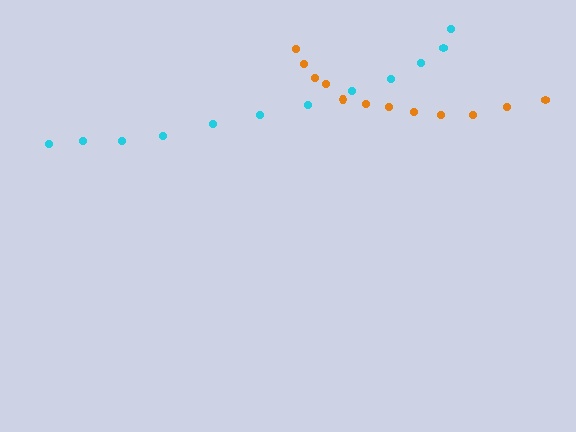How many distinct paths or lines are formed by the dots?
There are 2 distinct paths.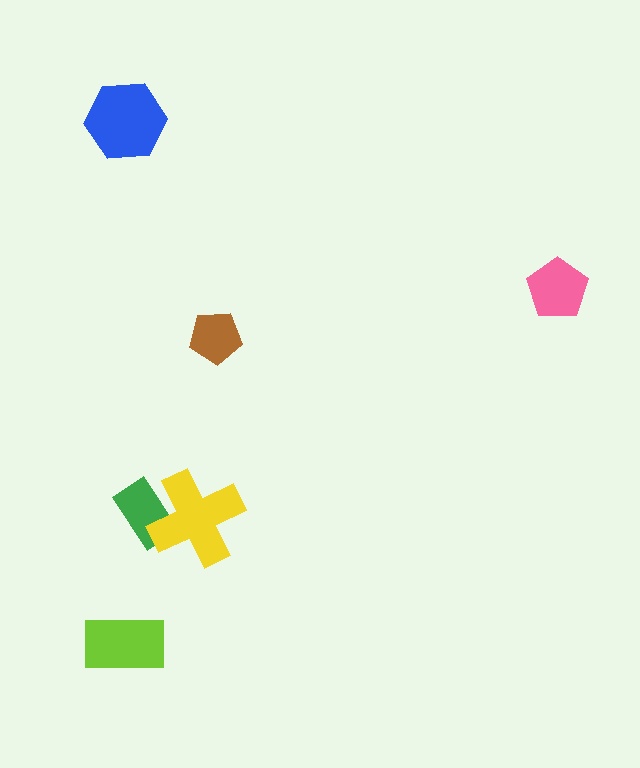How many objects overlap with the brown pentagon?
0 objects overlap with the brown pentagon.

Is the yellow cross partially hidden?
No, no other shape covers it.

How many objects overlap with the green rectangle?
1 object overlaps with the green rectangle.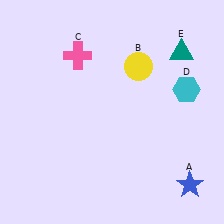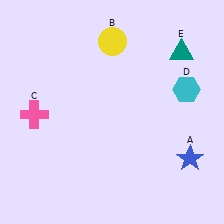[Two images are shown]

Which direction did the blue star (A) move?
The blue star (A) moved up.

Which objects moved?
The objects that moved are: the blue star (A), the yellow circle (B), the pink cross (C).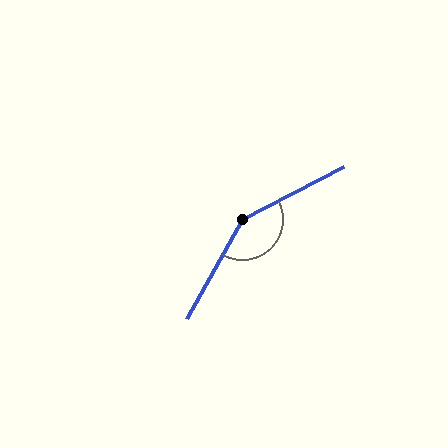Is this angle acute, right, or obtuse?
It is obtuse.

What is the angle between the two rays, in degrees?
Approximately 147 degrees.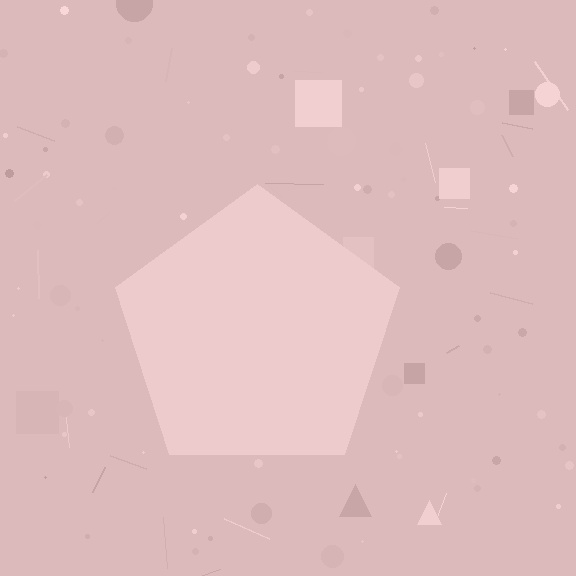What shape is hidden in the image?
A pentagon is hidden in the image.